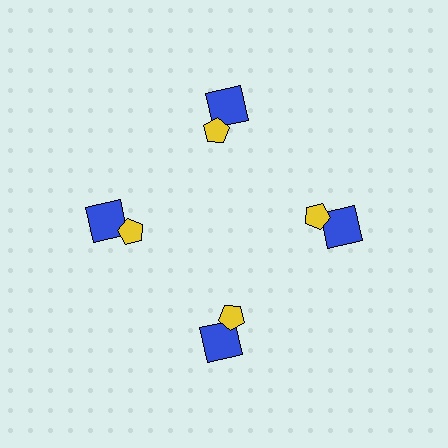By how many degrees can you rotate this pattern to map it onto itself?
The pattern maps onto itself every 90 degrees of rotation.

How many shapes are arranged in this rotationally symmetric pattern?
There are 8 shapes, arranged in 4 groups of 2.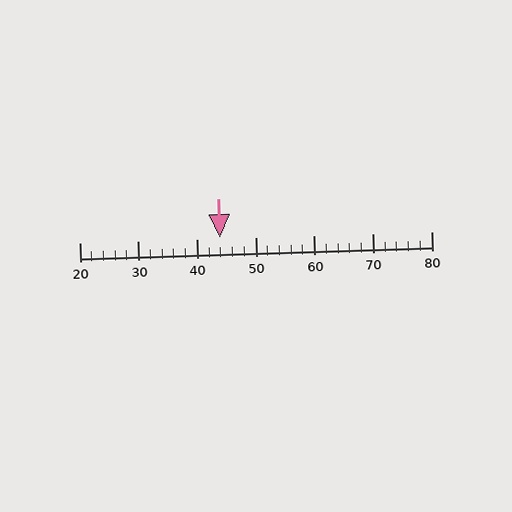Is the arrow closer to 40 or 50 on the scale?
The arrow is closer to 40.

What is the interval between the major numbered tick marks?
The major tick marks are spaced 10 units apart.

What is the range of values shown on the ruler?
The ruler shows values from 20 to 80.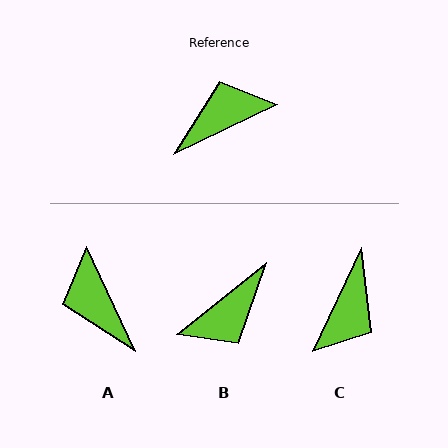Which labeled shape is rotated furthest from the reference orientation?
B, about 167 degrees away.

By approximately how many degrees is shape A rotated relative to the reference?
Approximately 89 degrees counter-clockwise.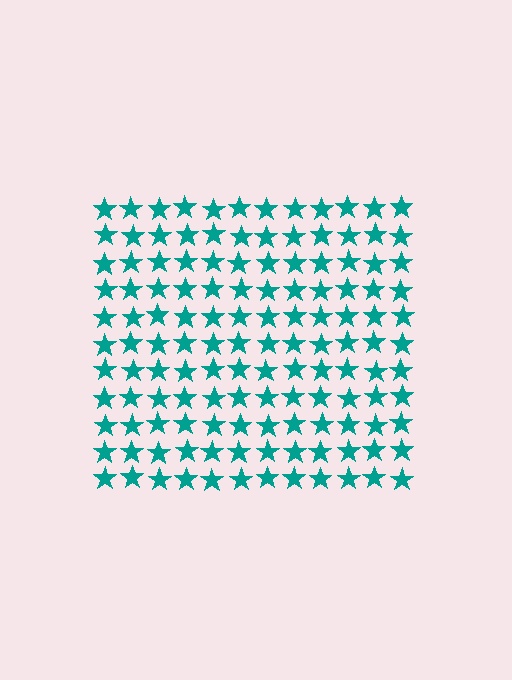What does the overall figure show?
The overall figure shows a square.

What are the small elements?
The small elements are stars.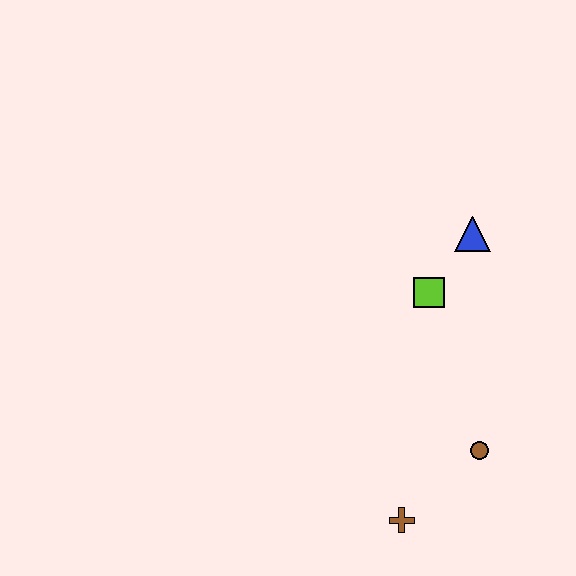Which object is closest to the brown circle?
The brown cross is closest to the brown circle.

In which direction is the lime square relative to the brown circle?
The lime square is above the brown circle.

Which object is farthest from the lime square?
The brown cross is farthest from the lime square.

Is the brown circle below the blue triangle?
Yes